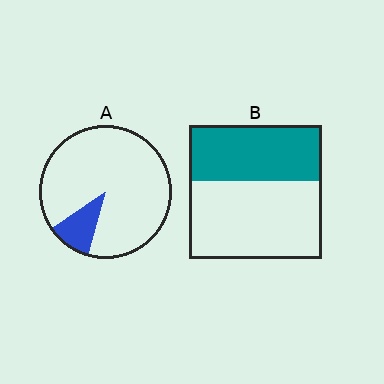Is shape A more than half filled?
No.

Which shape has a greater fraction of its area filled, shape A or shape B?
Shape B.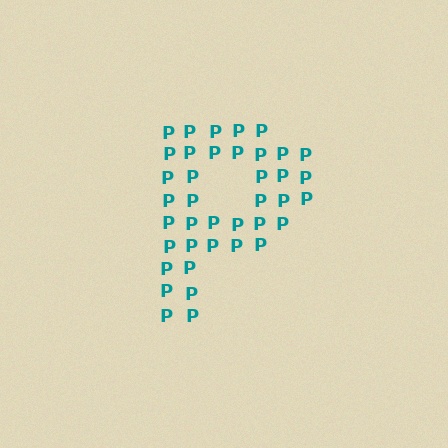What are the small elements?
The small elements are letter P's.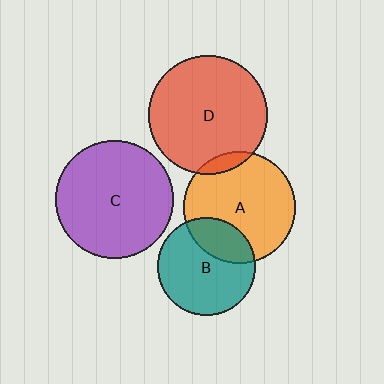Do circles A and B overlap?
Yes.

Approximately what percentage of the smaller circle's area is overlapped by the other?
Approximately 25%.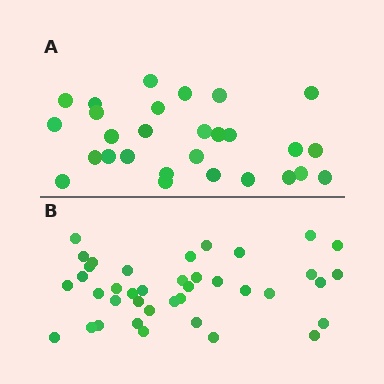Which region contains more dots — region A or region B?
Region B (the bottom region) has more dots.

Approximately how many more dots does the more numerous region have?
Region B has roughly 12 or so more dots than region A.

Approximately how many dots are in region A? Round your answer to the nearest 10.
About 30 dots. (The exact count is 28, which rounds to 30.)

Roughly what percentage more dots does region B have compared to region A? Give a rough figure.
About 40% more.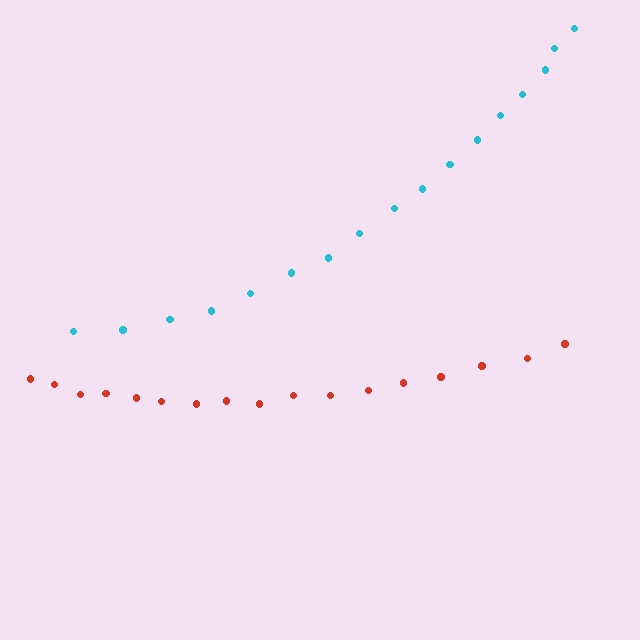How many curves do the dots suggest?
There are 2 distinct paths.